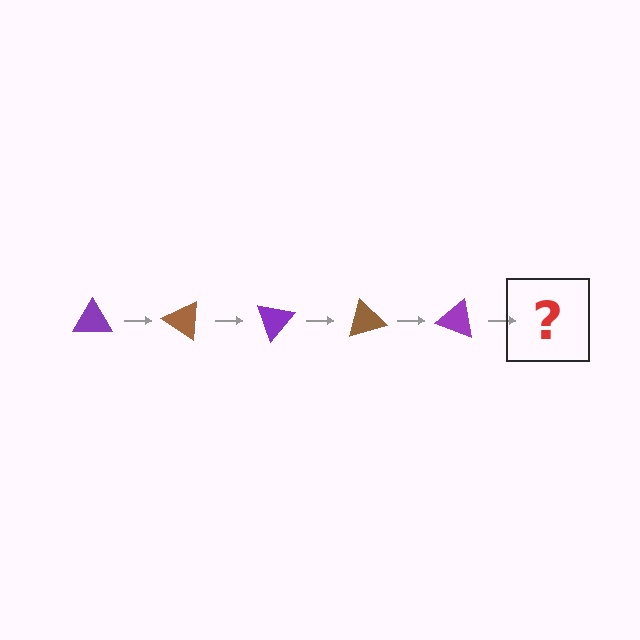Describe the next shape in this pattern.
It should be a brown triangle, rotated 175 degrees from the start.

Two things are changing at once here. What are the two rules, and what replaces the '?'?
The two rules are that it rotates 35 degrees each step and the color cycles through purple and brown. The '?' should be a brown triangle, rotated 175 degrees from the start.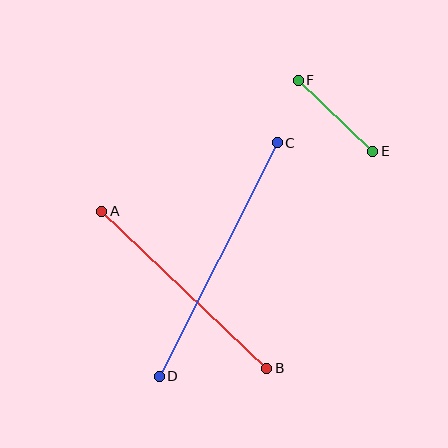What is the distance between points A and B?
The distance is approximately 227 pixels.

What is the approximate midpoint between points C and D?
The midpoint is at approximately (218, 260) pixels.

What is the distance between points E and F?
The distance is approximately 103 pixels.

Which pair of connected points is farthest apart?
Points C and D are farthest apart.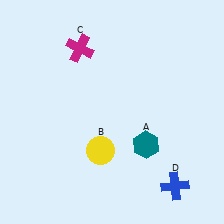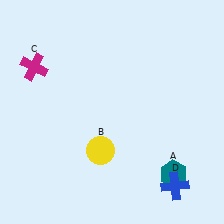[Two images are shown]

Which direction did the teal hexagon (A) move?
The teal hexagon (A) moved down.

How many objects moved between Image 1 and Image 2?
2 objects moved between the two images.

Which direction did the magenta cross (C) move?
The magenta cross (C) moved left.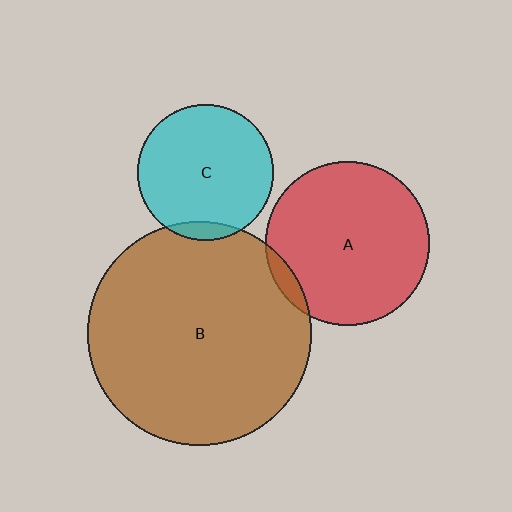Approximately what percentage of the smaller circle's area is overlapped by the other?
Approximately 5%.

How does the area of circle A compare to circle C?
Approximately 1.4 times.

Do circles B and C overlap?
Yes.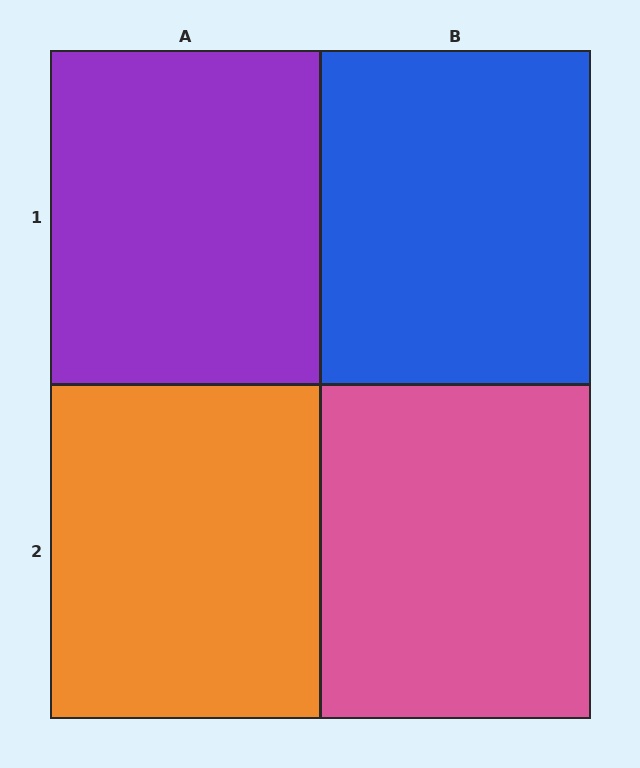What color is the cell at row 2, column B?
Pink.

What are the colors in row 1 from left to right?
Purple, blue.